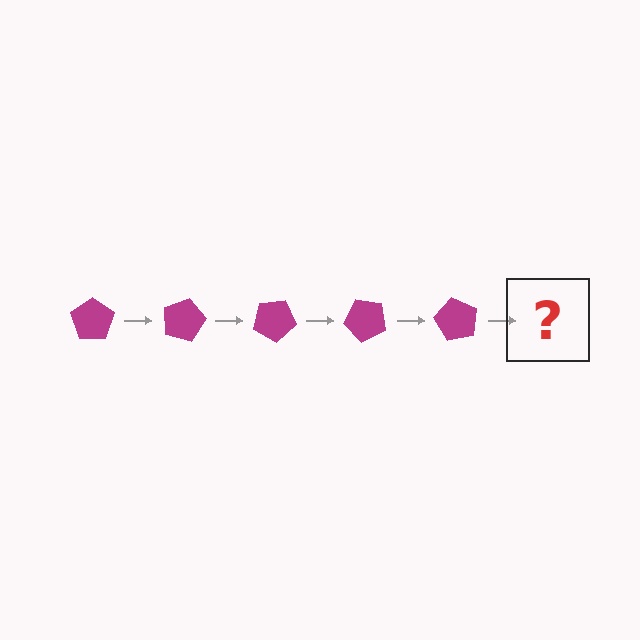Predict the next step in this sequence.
The next step is a magenta pentagon rotated 75 degrees.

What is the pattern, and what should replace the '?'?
The pattern is that the pentagon rotates 15 degrees each step. The '?' should be a magenta pentagon rotated 75 degrees.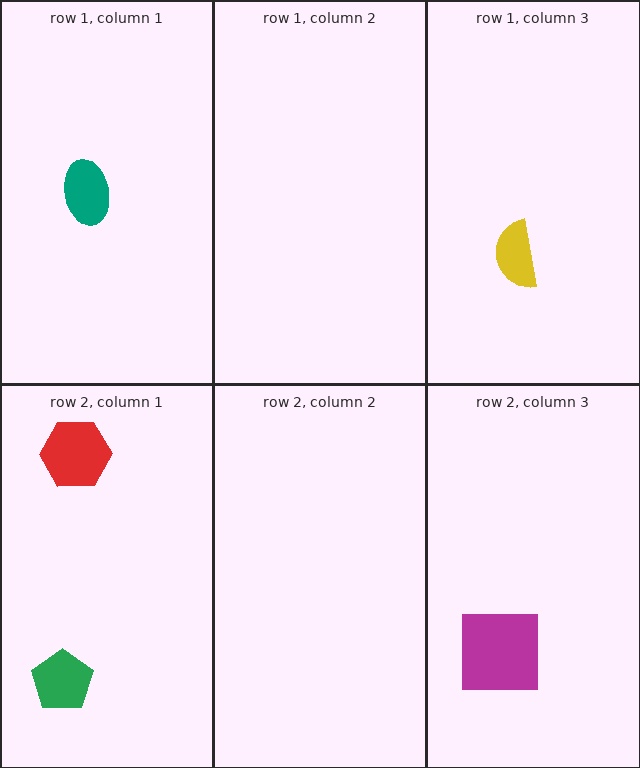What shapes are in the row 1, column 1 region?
The teal ellipse.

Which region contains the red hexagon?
The row 2, column 1 region.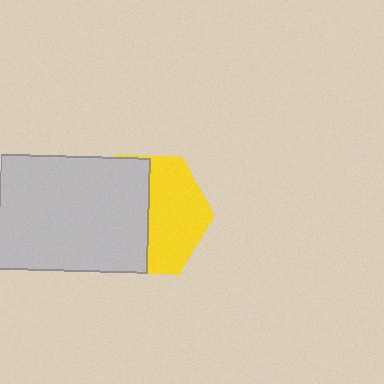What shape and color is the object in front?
The object in front is a light gray rectangle.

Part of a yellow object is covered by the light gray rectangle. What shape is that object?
It is a hexagon.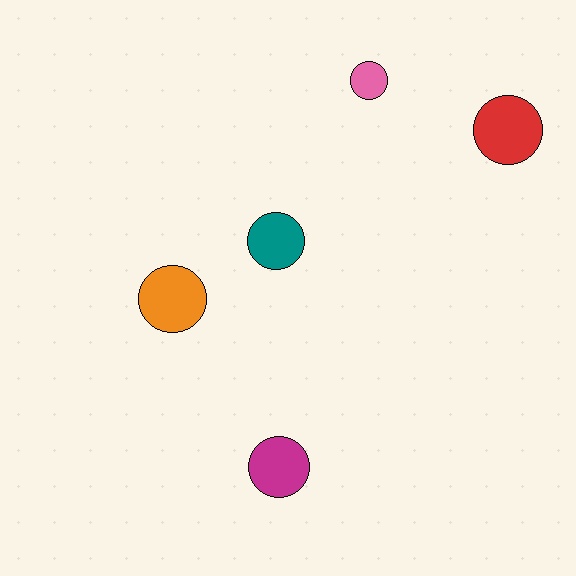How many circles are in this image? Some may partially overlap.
There are 5 circles.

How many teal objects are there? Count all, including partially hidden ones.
There is 1 teal object.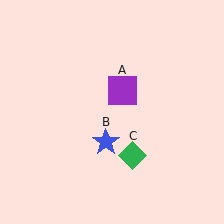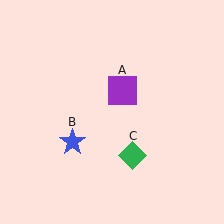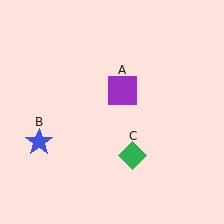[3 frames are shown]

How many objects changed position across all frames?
1 object changed position: blue star (object B).